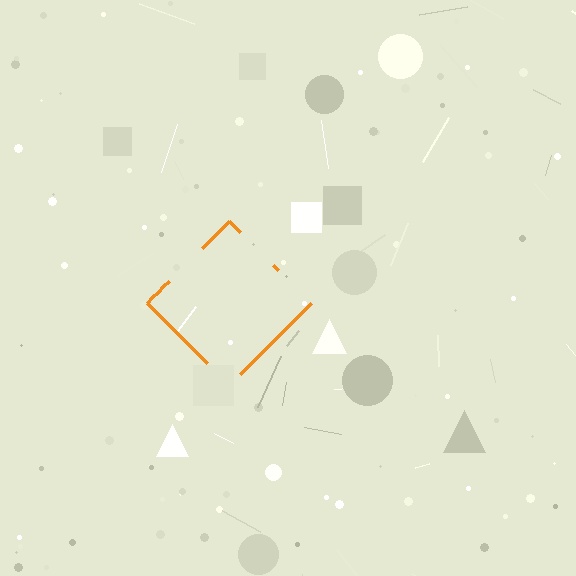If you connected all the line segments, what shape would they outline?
They would outline a diamond.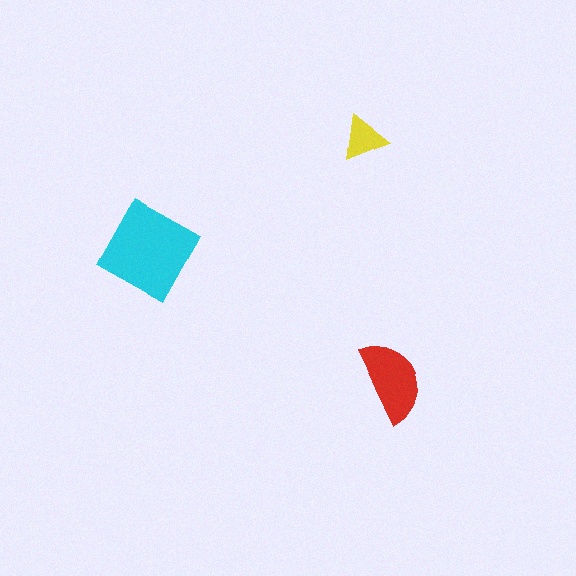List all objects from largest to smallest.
The cyan diamond, the red semicircle, the yellow triangle.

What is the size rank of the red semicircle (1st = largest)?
2nd.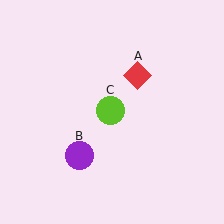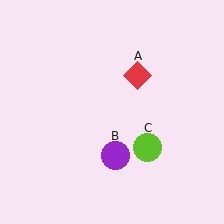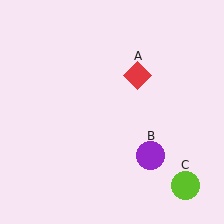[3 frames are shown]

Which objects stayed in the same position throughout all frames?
Red diamond (object A) remained stationary.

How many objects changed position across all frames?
2 objects changed position: purple circle (object B), lime circle (object C).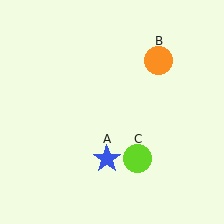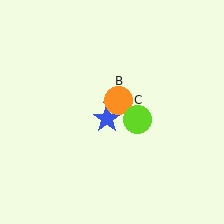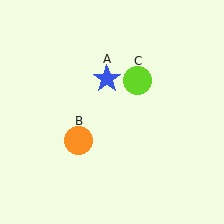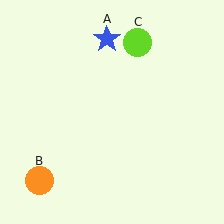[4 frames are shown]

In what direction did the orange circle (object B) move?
The orange circle (object B) moved down and to the left.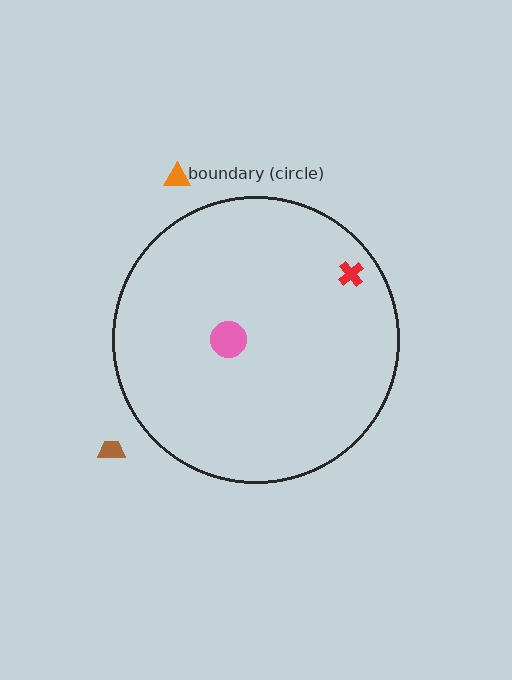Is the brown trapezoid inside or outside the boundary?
Outside.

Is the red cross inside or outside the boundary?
Inside.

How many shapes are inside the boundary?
2 inside, 2 outside.